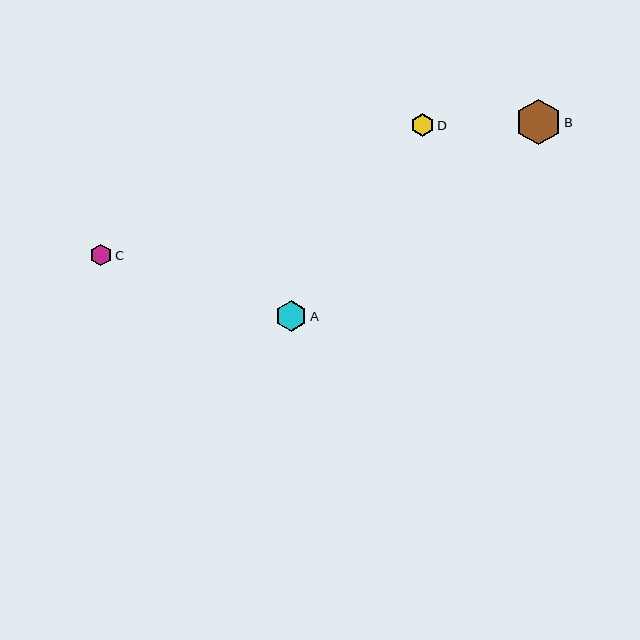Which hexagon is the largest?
Hexagon B is the largest with a size of approximately 46 pixels.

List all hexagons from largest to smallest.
From largest to smallest: B, A, D, C.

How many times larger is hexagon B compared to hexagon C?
Hexagon B is approximately 2.1 times the size of hexagon C.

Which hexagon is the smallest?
Hexagon C is the smallest with a size of approximately 22 pixels.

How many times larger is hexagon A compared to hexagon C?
Hexagon A is approximately 1.4 times the size of hexagon C.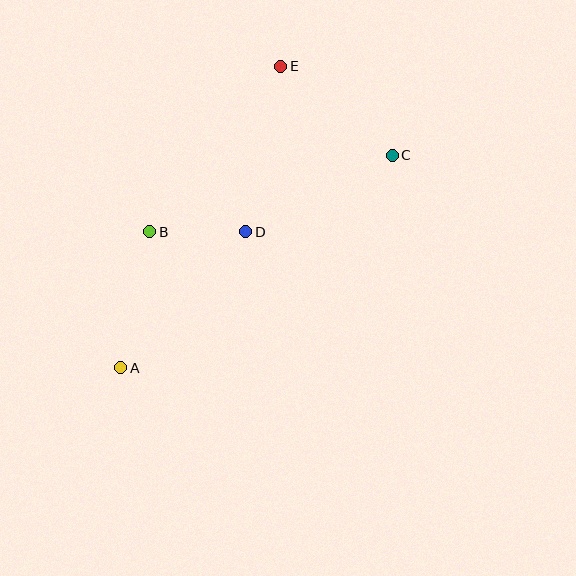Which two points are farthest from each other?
Points A and C are farthest from each other.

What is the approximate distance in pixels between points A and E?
The distance between A and E is approximately 342 pixels.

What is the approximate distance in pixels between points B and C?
The distance between B and C is approximately 254 pixels.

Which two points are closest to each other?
Points B and D are closest to each other.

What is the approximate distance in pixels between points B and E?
The distance between B and E is approximately 211 pixels.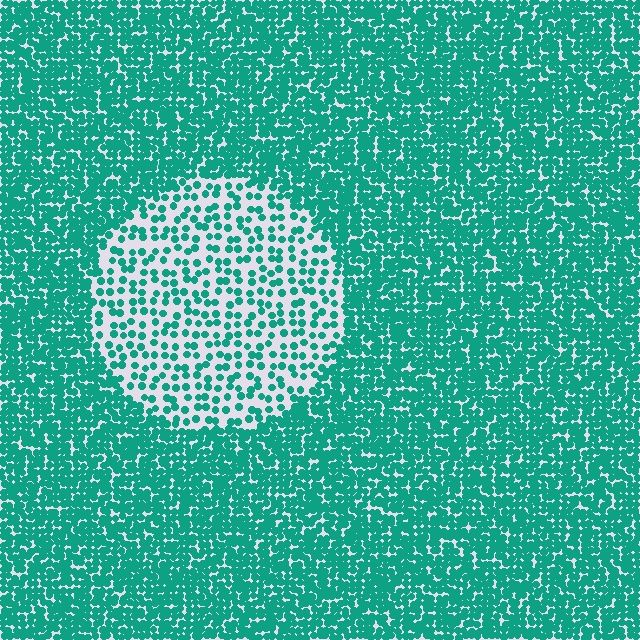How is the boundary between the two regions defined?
The boundary is defined by a change in element density (approximately 2.6x ratio). All elements are the same color, size, and shape.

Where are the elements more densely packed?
The elements are more densely packed outside the circle boundary.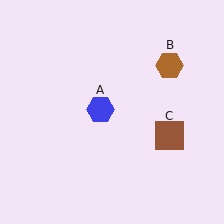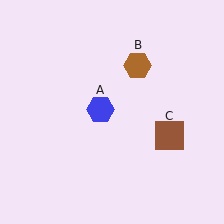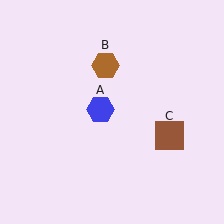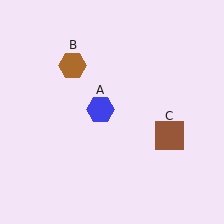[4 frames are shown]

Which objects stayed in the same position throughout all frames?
Blue hexagon (object A) and brown square (object C) remained stationary.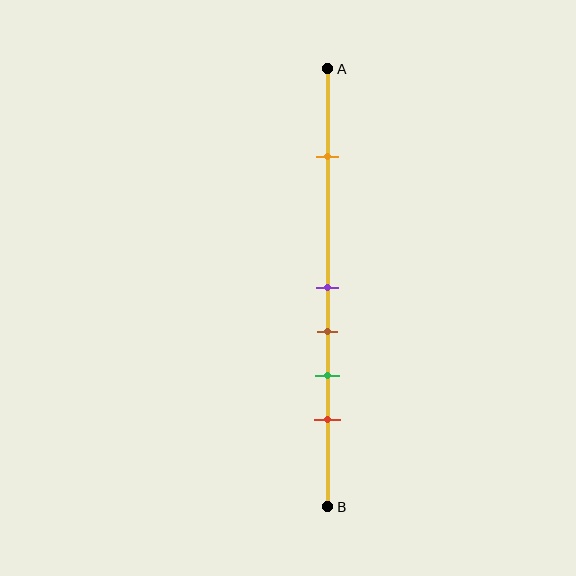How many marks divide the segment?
There are 5 marks dividing the segment.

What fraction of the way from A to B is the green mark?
The green mark is approximately 70% (0.7) of the way from A to B.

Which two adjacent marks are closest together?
The purple and brown marks are the closest adjacent pair.